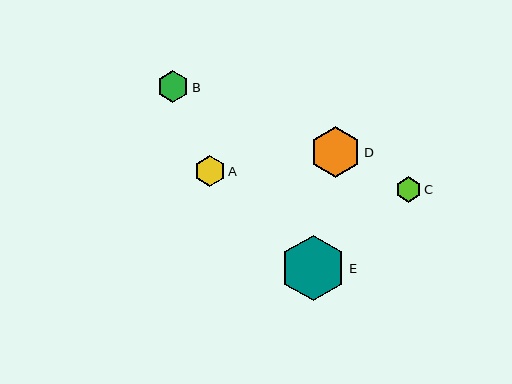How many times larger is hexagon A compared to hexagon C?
Hexagon A is approximately 1.2 times the size of hexagon C.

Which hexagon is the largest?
Hexagon E is the largest with a size of approximately 65 pixels.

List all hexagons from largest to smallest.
From largest to smallest: E, D, B, A, C.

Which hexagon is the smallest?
Hexagon C is the smallest with a size of approximately 25 pixels.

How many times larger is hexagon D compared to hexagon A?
Hexagon D is approximately 1.6 times the size of hexagon A.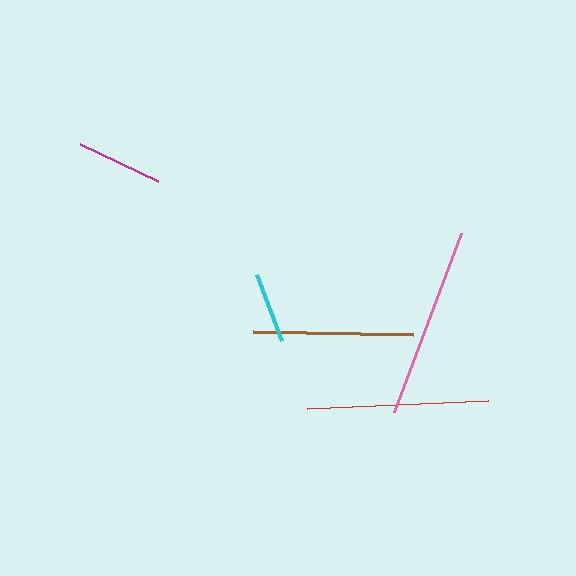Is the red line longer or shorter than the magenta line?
The red line is longer than the magenta line.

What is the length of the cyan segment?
The cyan segment is approximately 71 pixels long.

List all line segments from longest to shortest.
From longest to shortest: pink, red, brown, magenta, cyan.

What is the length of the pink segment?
The pink segment is approximately 192 pixels long.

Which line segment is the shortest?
The cyan line is the shortest at approximately 71 pixels.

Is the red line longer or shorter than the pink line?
The pink line is longer than the red line.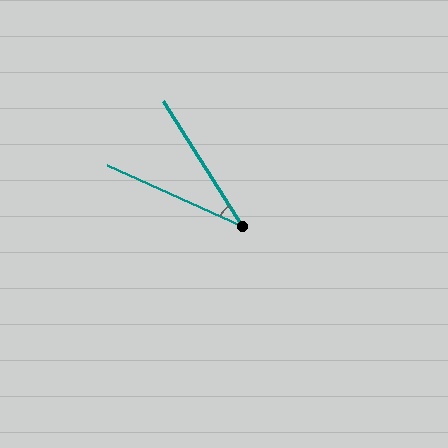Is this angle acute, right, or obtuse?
It is acute.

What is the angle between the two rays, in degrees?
Approximately 33 degrees.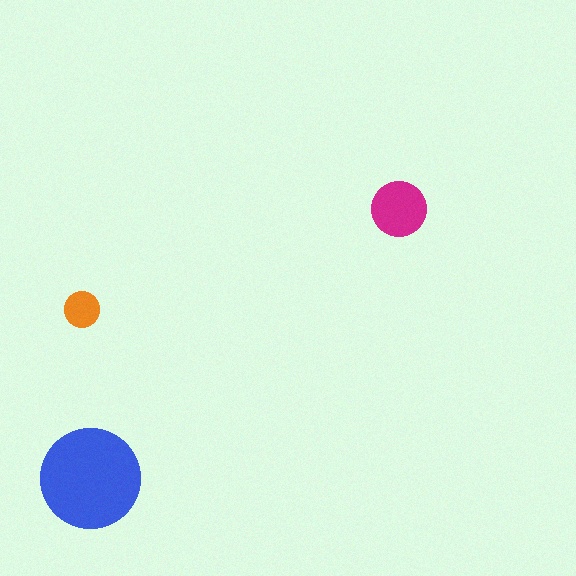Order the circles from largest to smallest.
the blue one, the magenta one, the orange one.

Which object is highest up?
The magenta circle is topmost.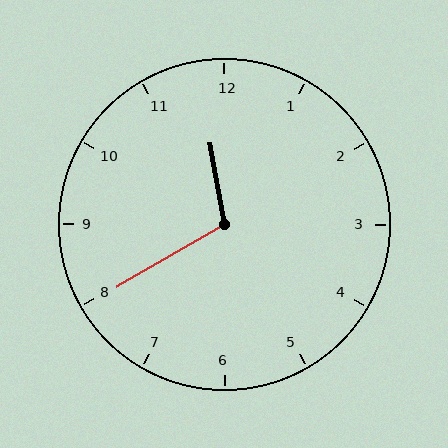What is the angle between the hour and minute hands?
Approximately 110 degrees.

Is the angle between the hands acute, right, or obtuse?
It is obtuse.